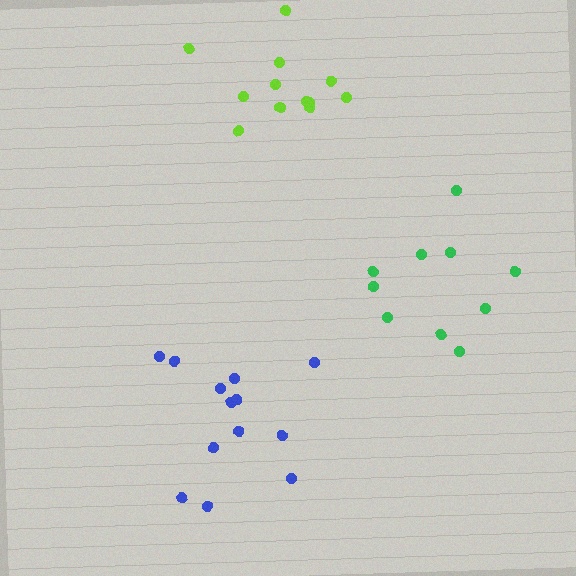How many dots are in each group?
Group 1: 10 dots, Group 2: 13 dots, Group 3: 12 dots (35 total).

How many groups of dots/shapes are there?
There are 3 groups.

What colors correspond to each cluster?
The clusters are colored: green, blue, lime.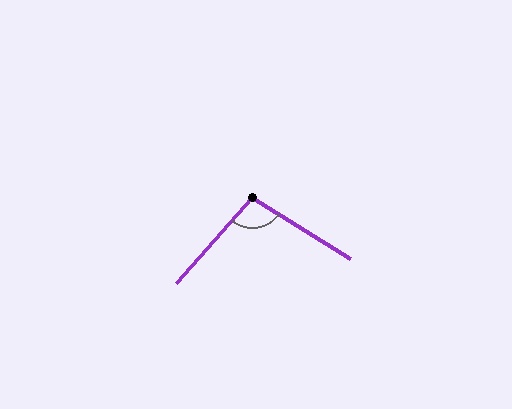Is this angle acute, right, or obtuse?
It is obtuse.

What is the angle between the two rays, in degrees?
Approximately 99 degrees.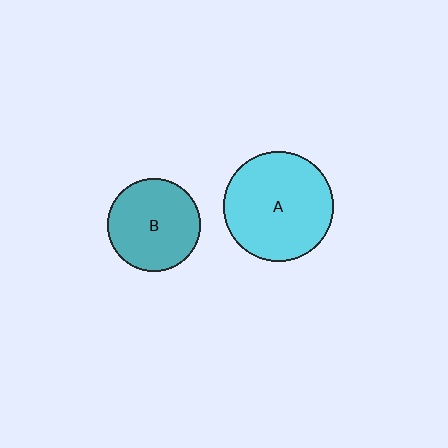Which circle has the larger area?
Circle A (cyan).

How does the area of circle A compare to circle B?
Approximately 1.4 times.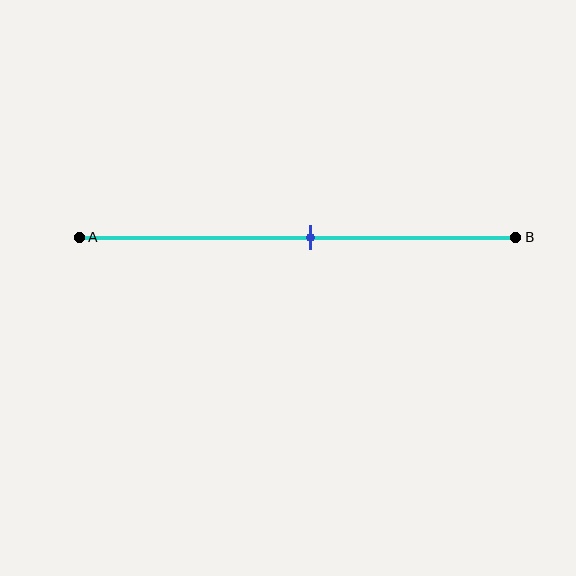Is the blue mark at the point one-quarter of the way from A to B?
No, the mark is at about 55% from A, not at the 25% one-quarter point.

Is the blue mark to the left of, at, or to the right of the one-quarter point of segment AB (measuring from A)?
The blue mark is to the right of the one-quarter point of segment AB.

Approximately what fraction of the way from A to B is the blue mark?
The blue mark is approximately 55% of the way from A to B.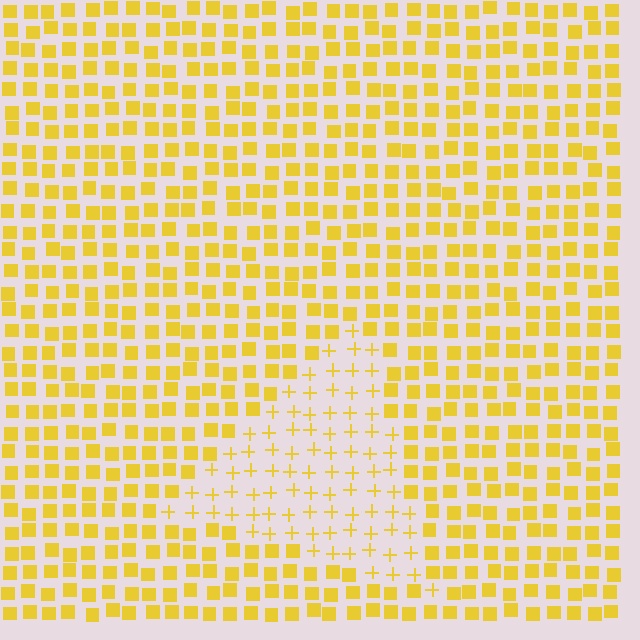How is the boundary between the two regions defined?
The boundary is defined by a change in element shape: plus signs inside vs. squares outside. All elements share the same color and spacing.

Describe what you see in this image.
The image is filled with small yellow elements arranged in a uniform grid. A triangle-shaped region contains plus signs, while the surrounding area contains squares. The boundary is defined purely by the change in element shape.